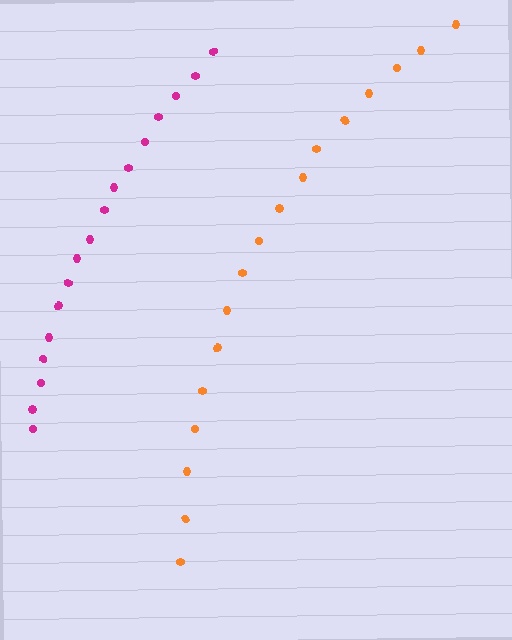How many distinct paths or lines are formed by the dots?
There are 2 distinct paths.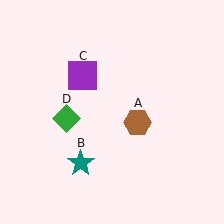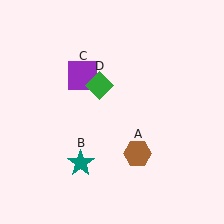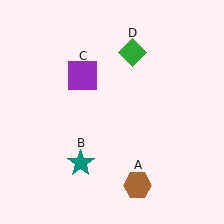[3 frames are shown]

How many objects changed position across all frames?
2 objects changed position: brown hexagon (object A), green diamond (object D).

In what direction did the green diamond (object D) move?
The green diamond (object D) moved up and to the right.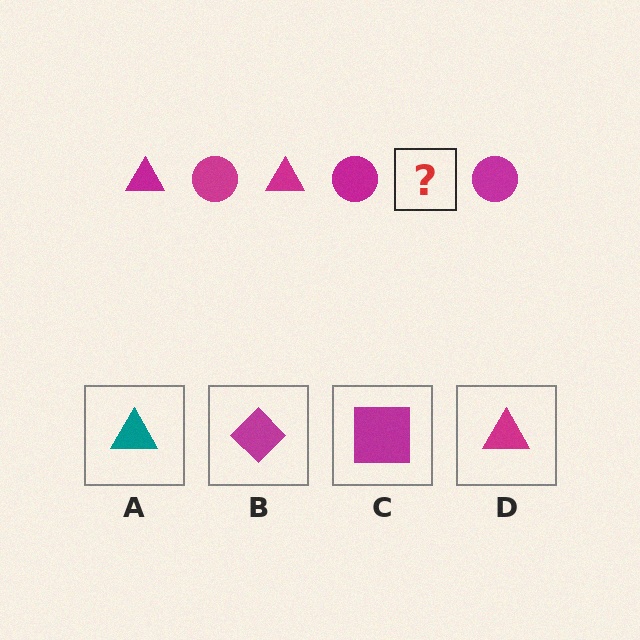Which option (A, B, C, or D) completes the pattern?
D.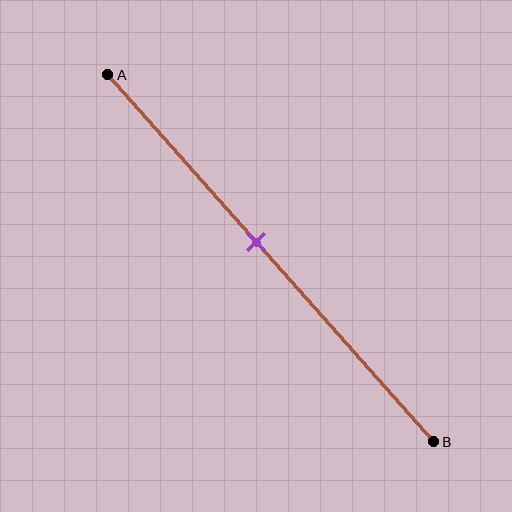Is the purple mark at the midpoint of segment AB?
No, the mark is at about 45% from A, not at the 50% midpoint.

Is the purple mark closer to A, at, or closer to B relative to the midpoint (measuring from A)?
The purple mark is closer to point A than the midpoint of segment AB.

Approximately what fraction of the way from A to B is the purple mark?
The purple mark is approximately 45% of the way from A to B.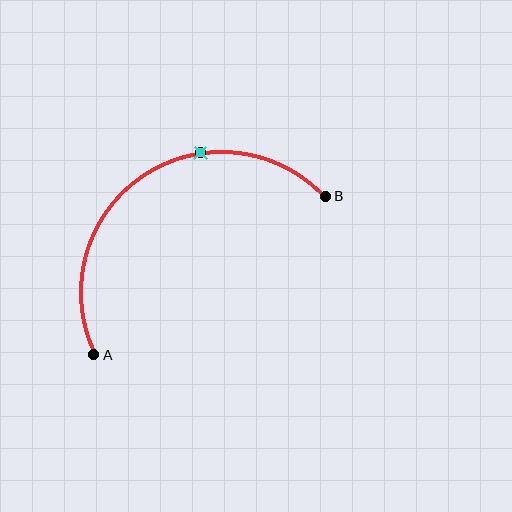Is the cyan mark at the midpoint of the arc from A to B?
No. The cyan mark lies on the arc but is closer to endpoint B. The arc midpoint would be at the point on the curve equidistant along the arc from both A and B.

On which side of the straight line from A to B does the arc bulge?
The arc bulges above and to the left of the straight line connecting A and B.